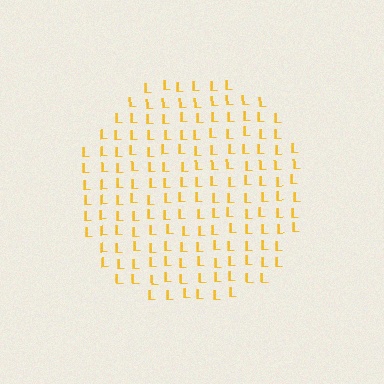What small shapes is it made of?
It is made of small letter L's.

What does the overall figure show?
The overall figure shows a circle.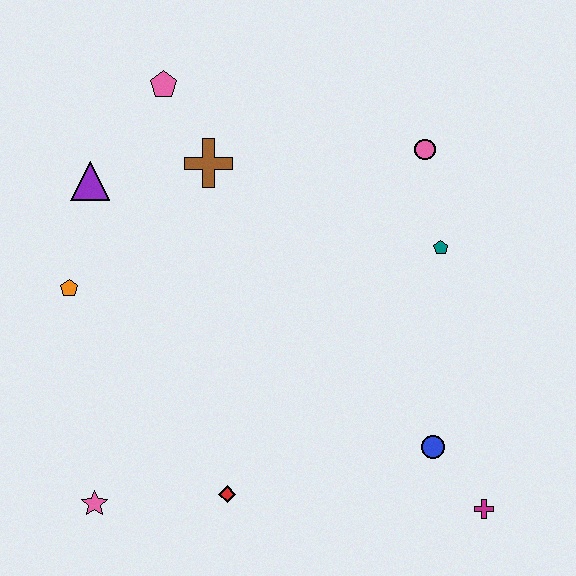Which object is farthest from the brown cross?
The magenta cross is farthest from the brown cross.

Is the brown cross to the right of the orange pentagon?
Yes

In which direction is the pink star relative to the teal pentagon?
The pink star is to the left of the teal pentagon.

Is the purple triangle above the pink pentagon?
No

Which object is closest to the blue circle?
The magenta cross is closest to the blue circle.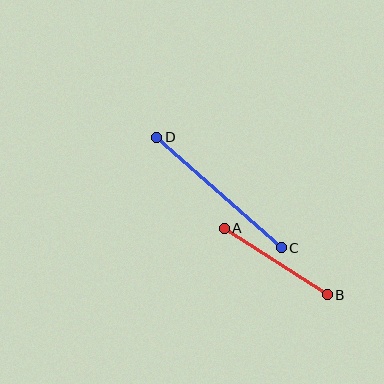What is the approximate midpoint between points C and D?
The midpoint is at approximately (219, 193) pixels.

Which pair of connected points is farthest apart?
Points C and D are farthest apart.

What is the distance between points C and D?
The distance is approximately 166 pixels.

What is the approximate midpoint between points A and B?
The midpoint is at approximately (276, 261) pixels.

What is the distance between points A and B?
The distance is approximately 122 pixels.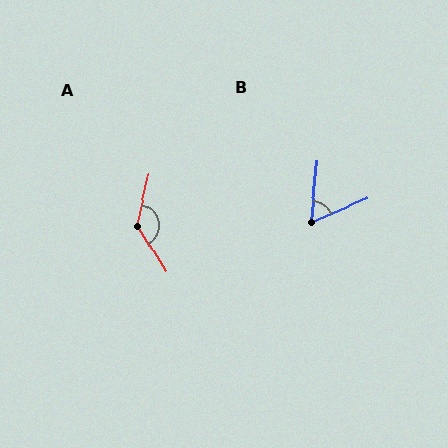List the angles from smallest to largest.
B (61°), A (135°).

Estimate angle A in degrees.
Approximately 135 degrees.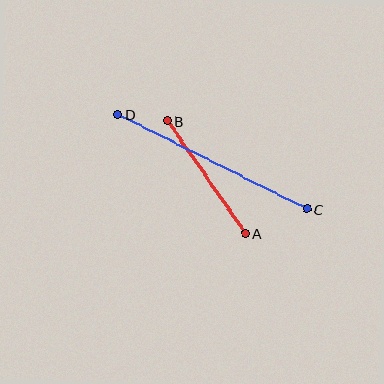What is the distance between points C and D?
The distance is approximately 211 pixels.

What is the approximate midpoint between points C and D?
The midpoint is at approximately (212, 162) pixels.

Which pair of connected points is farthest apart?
Points C and D are farthest apart.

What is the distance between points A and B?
The distance is approximately 137 pixels.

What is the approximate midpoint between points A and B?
The midpoint is at approximately (206, 177) pixels.